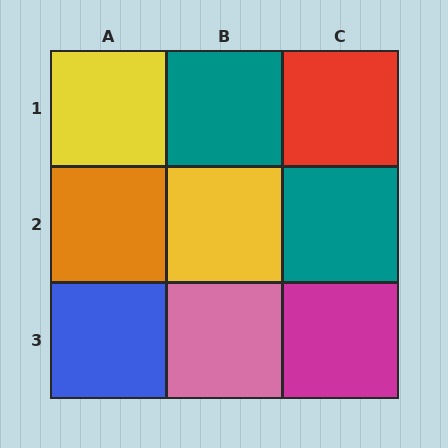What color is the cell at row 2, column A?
Orange.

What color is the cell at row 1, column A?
Yellow.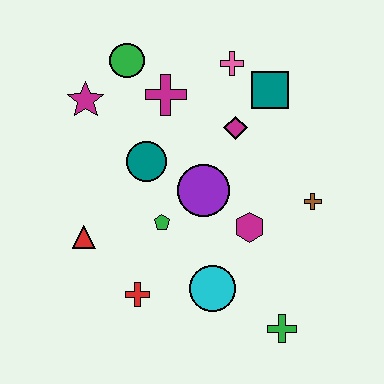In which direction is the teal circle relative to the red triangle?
The teal circle is above the red triangle.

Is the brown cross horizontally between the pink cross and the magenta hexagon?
No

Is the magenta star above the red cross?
Yes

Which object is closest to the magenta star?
The green circle is closest to the magenta star.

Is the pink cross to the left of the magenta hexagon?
Yes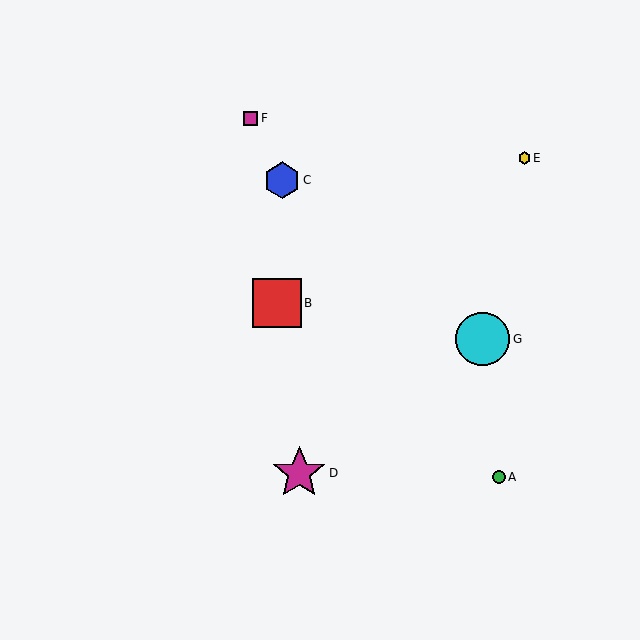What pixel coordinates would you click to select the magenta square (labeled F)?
Click at (251, 118) to select the magenta square F.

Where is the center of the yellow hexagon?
The center of the yellow hexagon is at (524, 158).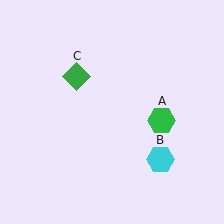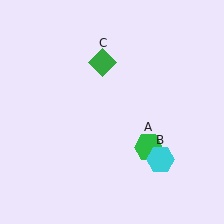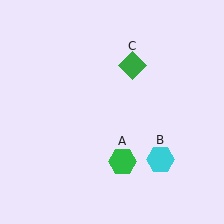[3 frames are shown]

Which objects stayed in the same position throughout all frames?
Cyan hexagon (object B) remained stationary.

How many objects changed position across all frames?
2 objects changed position: green hexagon (object A), green diamond (object C).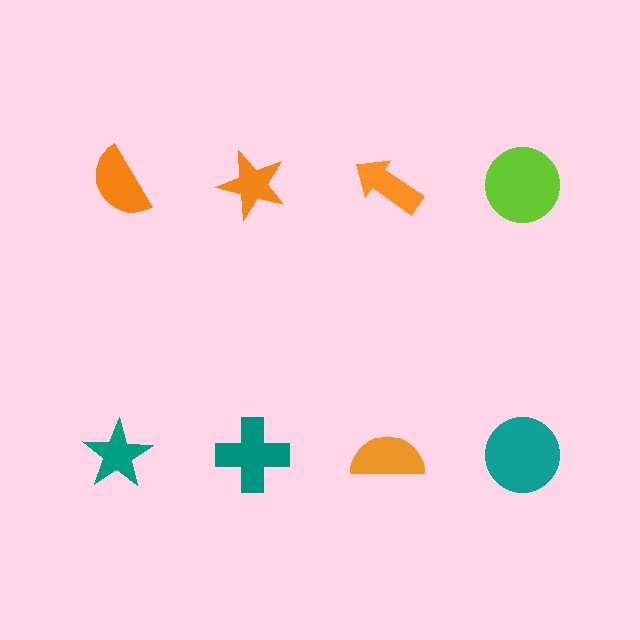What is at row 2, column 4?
A teal circle.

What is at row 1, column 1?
An orange semicircle.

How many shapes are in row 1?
4 shapes.